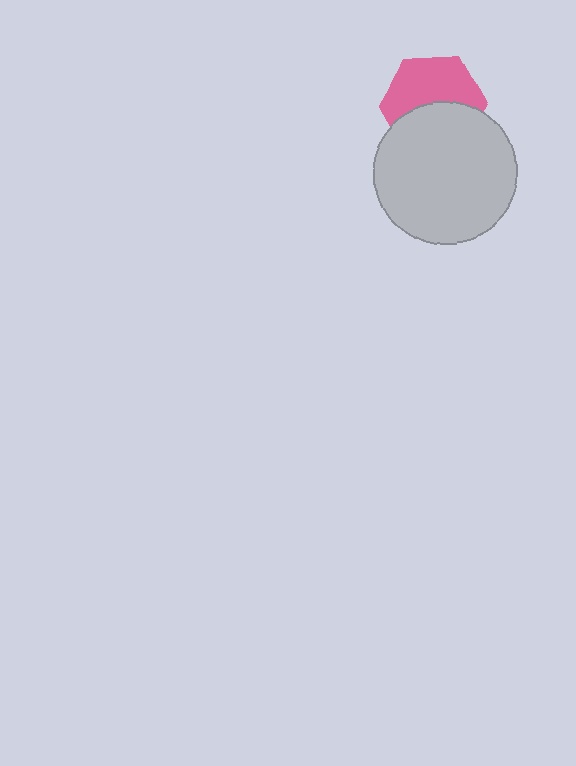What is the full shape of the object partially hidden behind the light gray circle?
The partially hidden object is a pink hexagon.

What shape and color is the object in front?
The object in front is a light gray circle.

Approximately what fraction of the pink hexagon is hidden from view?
Roughly 46% of the pink hexagon is hidden behind the light gray circle.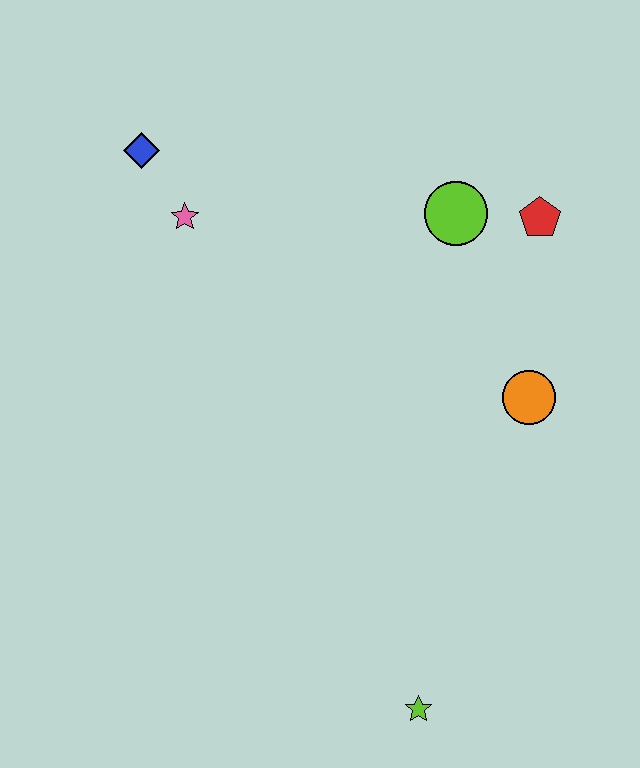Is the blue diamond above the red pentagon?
Yes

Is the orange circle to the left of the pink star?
No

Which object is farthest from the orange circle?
The blue diamond is farthest from the orange circle.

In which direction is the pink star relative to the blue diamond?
The pink star is below the blue diamond.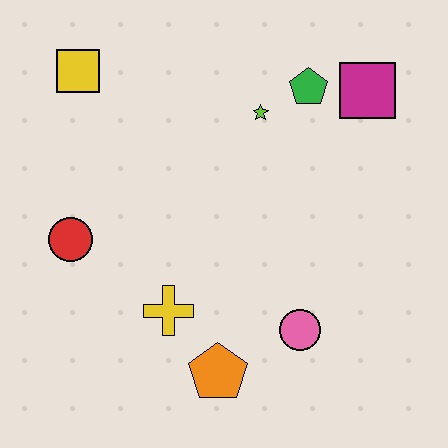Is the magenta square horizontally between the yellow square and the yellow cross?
No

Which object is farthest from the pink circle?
The yellow square is farthest from the pink circle.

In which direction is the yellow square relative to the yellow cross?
The yellow square is above the yellow cross.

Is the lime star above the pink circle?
Yes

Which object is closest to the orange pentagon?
The yellow cross is closest to the orange pentagon.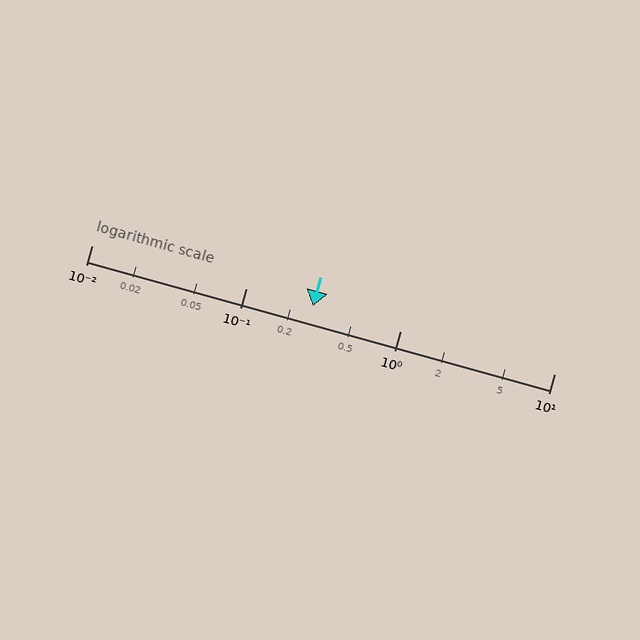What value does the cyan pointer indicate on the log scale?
The pointer indicates approximately 0.27.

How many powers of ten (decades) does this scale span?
The scale spans 3 decades, from 0.01 to 10.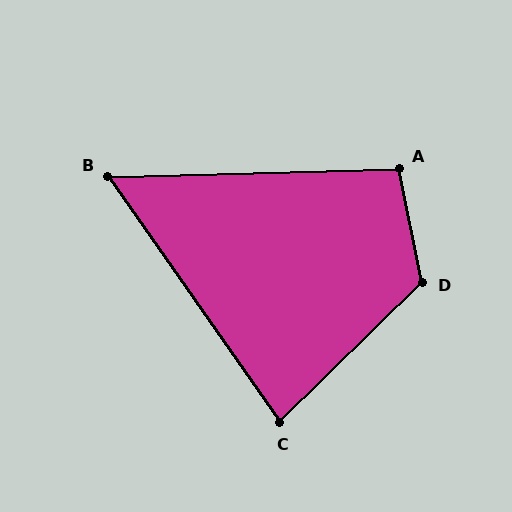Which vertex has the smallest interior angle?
B, at approximately 57 degrees.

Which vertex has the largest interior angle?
D, at approximately 123 degrees.